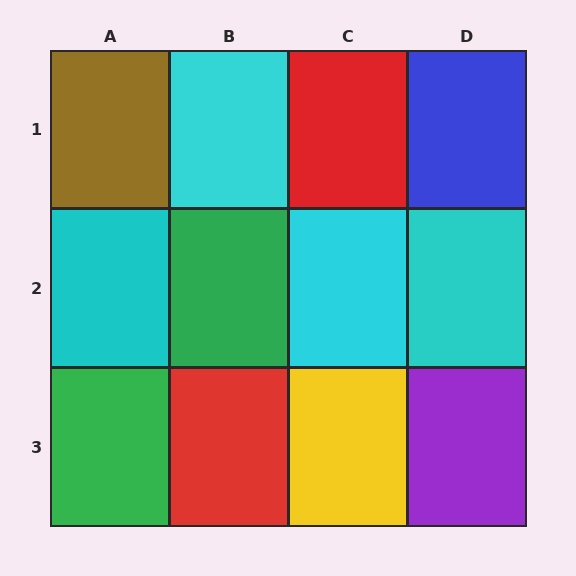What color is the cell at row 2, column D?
Cyan.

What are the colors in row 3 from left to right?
Green, red, yellow, purple.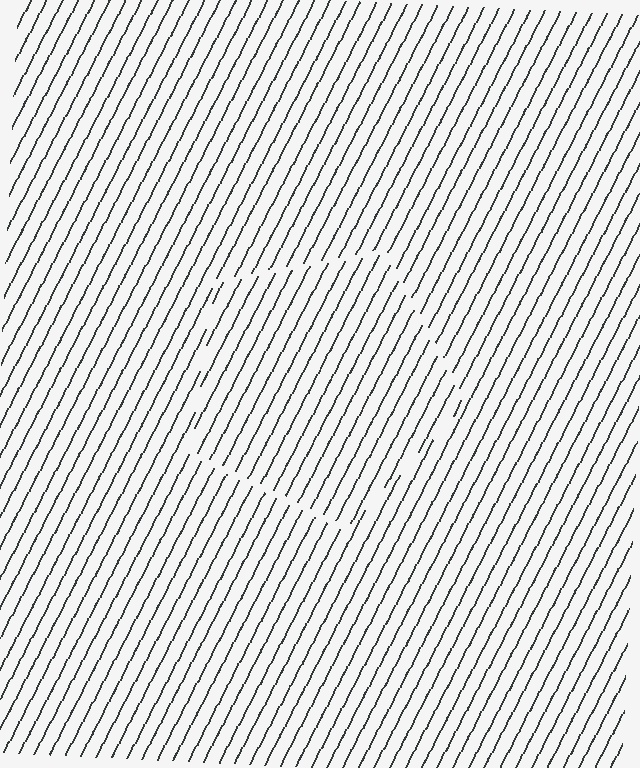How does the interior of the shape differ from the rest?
The interior of the shape contains the same grating, shifted by half a period — the contour is defined by the phase discontinuity where line-ends from the inner and outer gratings abut.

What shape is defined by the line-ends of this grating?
An illusory pentagon. The interior of the shape contains the same grating, shifted by half a period — the contour is defined by the phase discontinuity where line-ends from the inner and outer gratings abut.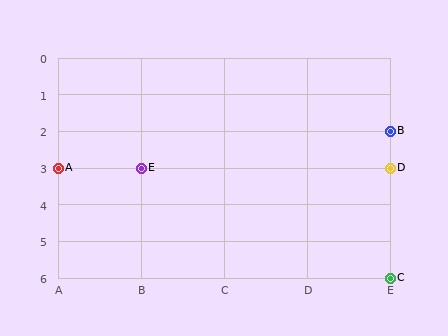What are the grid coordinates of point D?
Point D is at grid coordinates (E, 3).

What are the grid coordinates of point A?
Point A is at grid coordinates (A, 3).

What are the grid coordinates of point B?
Point B is at grid coordinates (E, 2).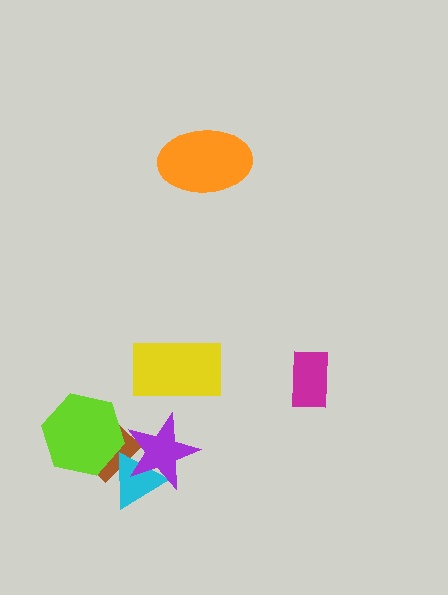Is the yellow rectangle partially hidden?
No, no other shape covers it.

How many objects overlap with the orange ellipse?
0 objects overlap with the orange ellipse.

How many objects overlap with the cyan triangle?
2 objects overlap with the cyan triangle.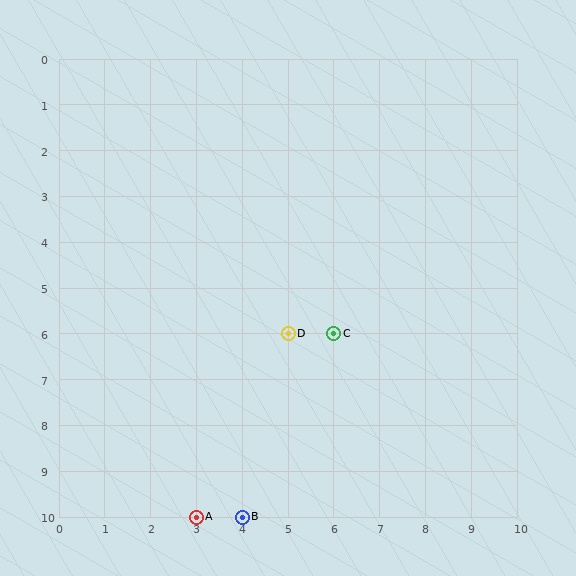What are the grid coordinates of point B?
Point B is at grid coordinates (4, 10).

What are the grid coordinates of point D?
Point D is at grid coordinates (5, 6).